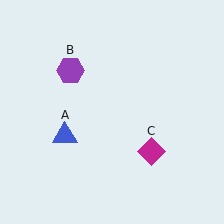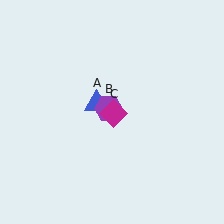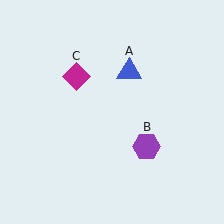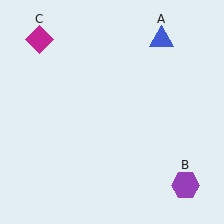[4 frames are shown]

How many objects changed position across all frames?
3 objects changed position: blue triangle (object A), purple hexagon (object B), magenta diamond (object C).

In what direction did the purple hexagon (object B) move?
The purple hexagon (object B) moved down and to the right.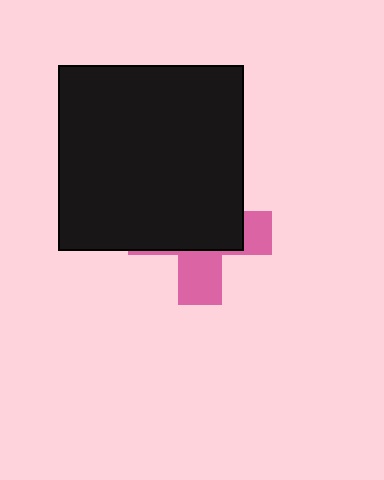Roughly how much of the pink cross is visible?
A small part of it is visible (roughly 36%).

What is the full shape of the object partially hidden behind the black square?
The partially hidden object is a pink cross.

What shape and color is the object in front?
The object in front is a black square.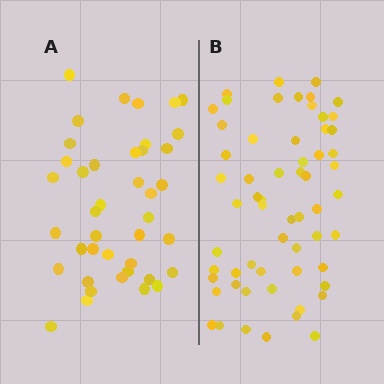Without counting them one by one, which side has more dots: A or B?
Region B (the right region) has more dots.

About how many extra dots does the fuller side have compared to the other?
Region B has approximately 20 more dots than region A.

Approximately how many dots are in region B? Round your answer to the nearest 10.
About 60 dots.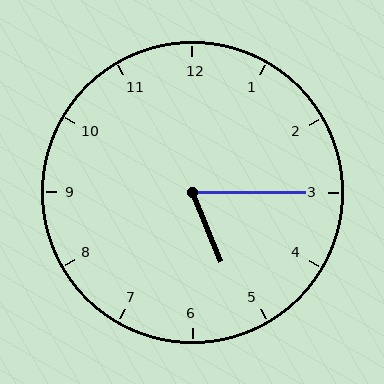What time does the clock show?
5:15.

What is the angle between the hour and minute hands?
Approximately 68 degrees.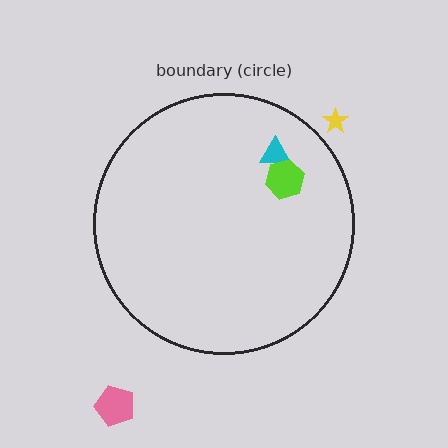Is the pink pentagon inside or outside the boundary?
Outside.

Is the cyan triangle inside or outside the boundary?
Inside.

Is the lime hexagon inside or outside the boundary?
Inside.